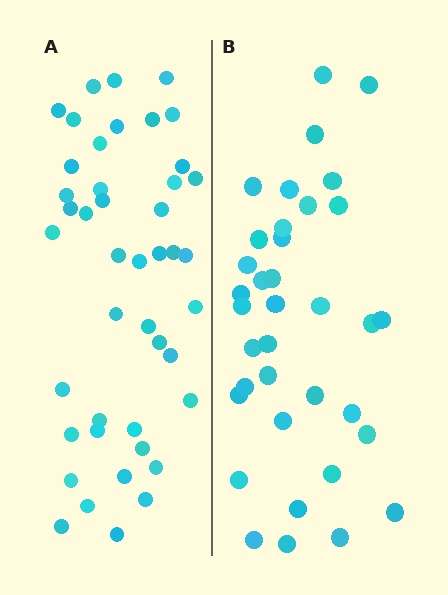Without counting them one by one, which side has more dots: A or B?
Region A (the left region) has more dots.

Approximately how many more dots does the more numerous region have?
Region A has roughly 8 or so more dots than region B.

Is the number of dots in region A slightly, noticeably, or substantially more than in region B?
Region A has only slightly more — the two regions are fairly close. The ratio is roughly 1.2 to 1.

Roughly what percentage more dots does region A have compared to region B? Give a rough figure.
About 20% more.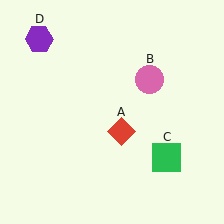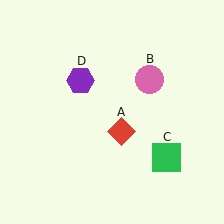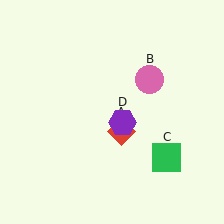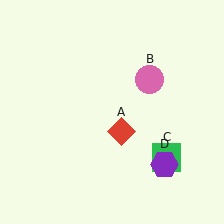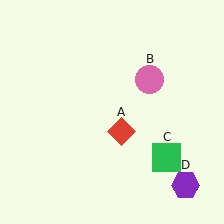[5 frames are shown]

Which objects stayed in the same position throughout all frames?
Red diamond (object A) and pink circle (object B) and green square (object C) remained stationary.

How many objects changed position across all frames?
1 object changed position: purple hexagon (object D).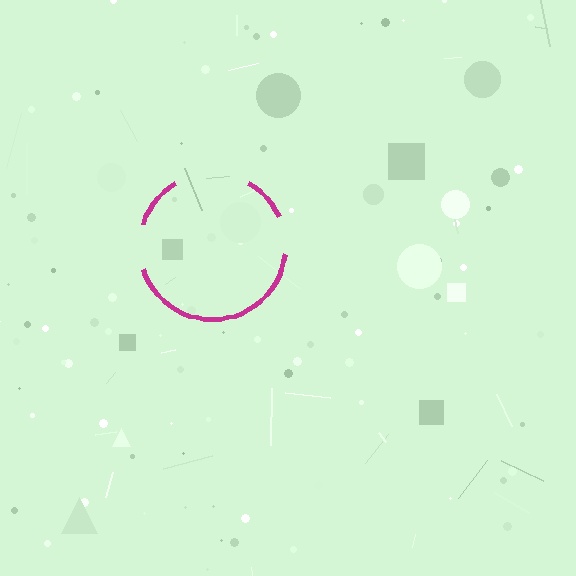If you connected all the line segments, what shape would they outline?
They would outline a circle.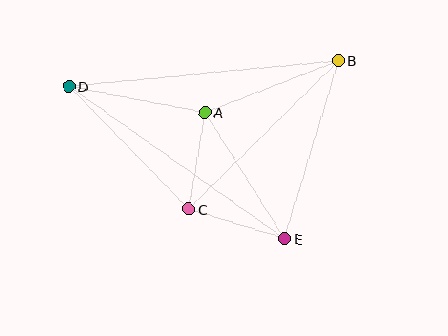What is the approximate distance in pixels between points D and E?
The distance between D and E is approximately 264 pixels.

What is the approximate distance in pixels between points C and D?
The distance between C and D is approximately 172 pixels.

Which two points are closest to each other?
Points A and C are closest to each other.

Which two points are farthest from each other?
Points B and D are farthest from each other.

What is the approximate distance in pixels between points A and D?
The distance between A and D is approximately 138 pixels.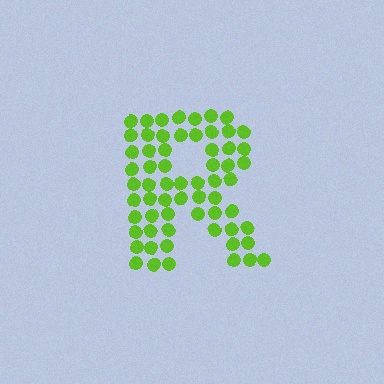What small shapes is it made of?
It is made of small circles.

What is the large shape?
The large shape is the letter R.